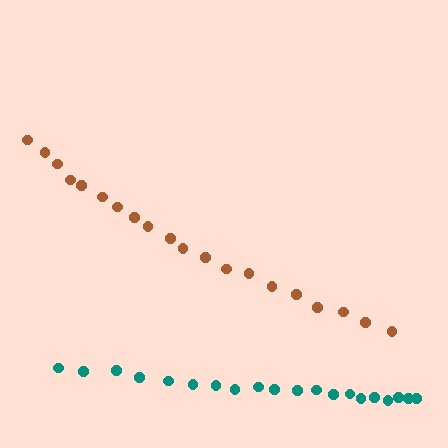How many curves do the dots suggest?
There are 2 distinct paths.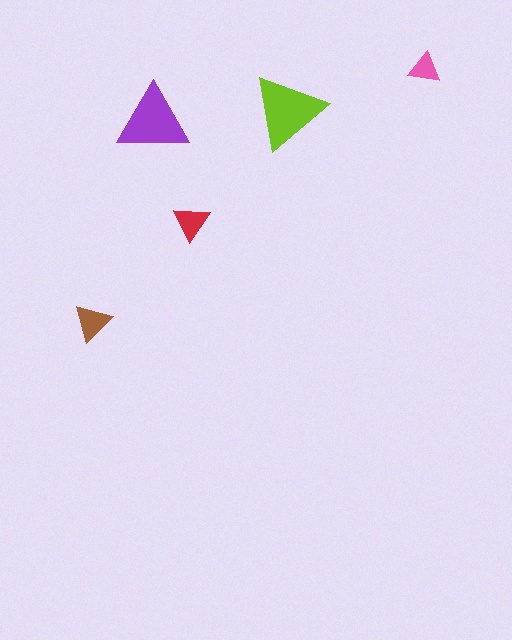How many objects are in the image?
There are 5 objects in the image.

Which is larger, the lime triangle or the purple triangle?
The lime one.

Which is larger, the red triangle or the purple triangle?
The purple one.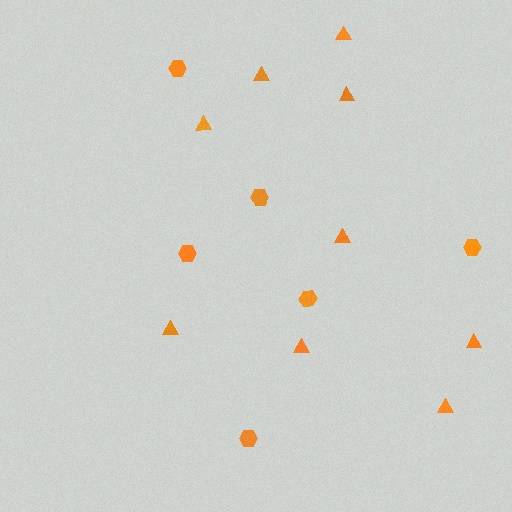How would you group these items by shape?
There are 2 groups: one group of triangles (9) and one group of hexagons (6).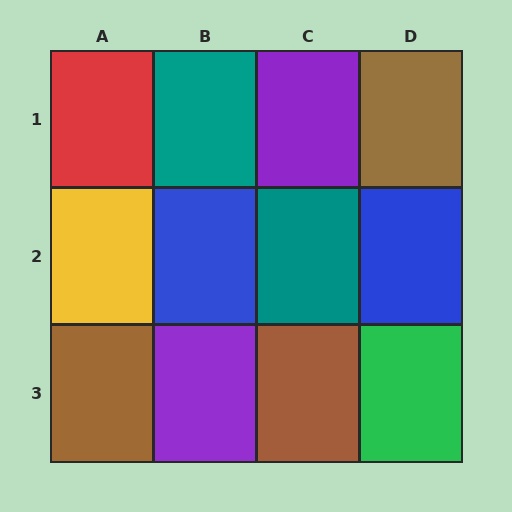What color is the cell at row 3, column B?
Purple.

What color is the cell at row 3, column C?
Brown.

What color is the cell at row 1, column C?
Purple.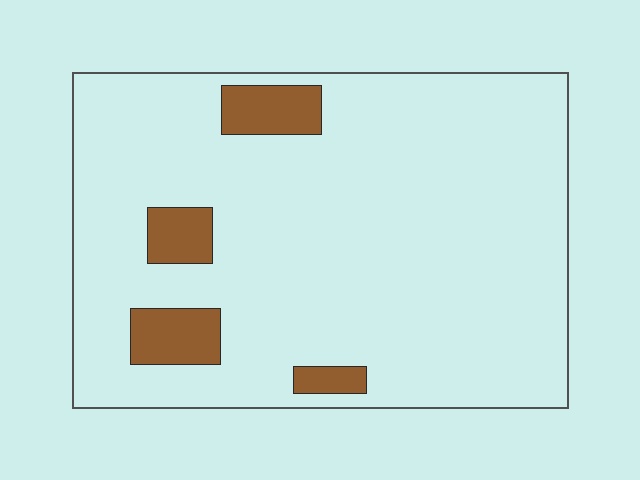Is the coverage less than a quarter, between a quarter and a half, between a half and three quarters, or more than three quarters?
Less than a quarter.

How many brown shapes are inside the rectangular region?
4.